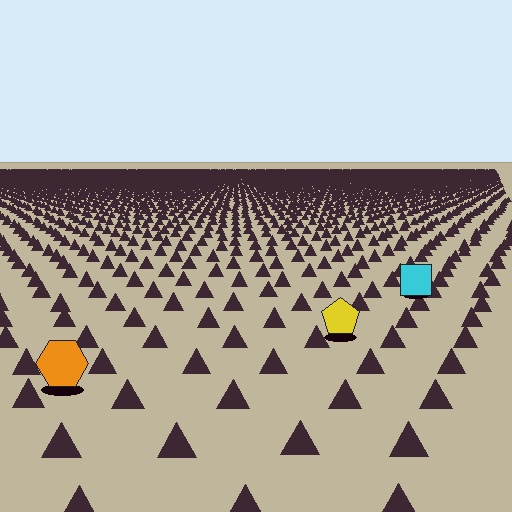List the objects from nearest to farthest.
From nearest to farthest: the orange hexagon, the yellow pentagon, the cyan square.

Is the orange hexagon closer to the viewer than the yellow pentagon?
Yes. The orange hexagon is closer — you can tell from the texture gradient: the ground texture is coarser near it.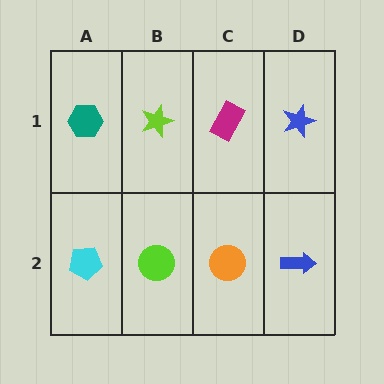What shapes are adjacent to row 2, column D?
A blue star (row 1, column D), an orange circle (row 2, column C).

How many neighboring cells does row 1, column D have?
2.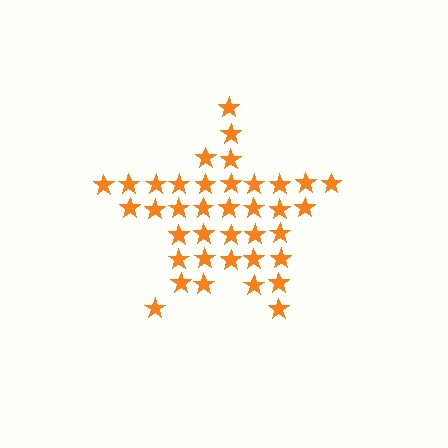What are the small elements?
The small elements are stars.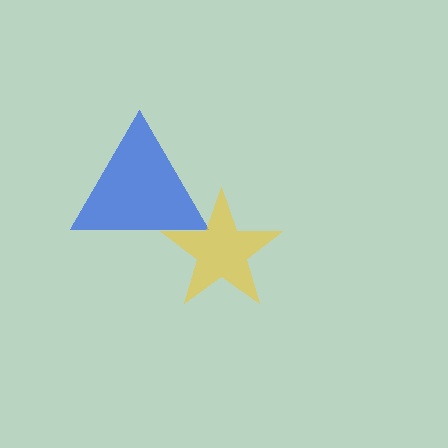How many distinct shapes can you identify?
There are 2 distinct shapes: a blue triangle, a yellow star.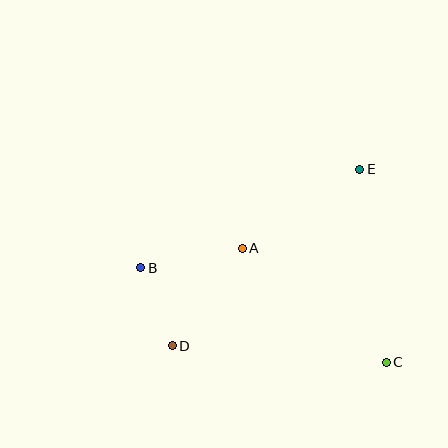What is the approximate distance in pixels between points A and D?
The distance between A and D is approximately 120 pixels.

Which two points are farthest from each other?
Points B and C are farthest from each other.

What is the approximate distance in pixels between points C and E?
The distance between C and E is approximately 195 pixels.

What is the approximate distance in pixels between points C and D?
The distance between C and D is approximately 215 pixels.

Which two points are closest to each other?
Points B and D are closest to each other.